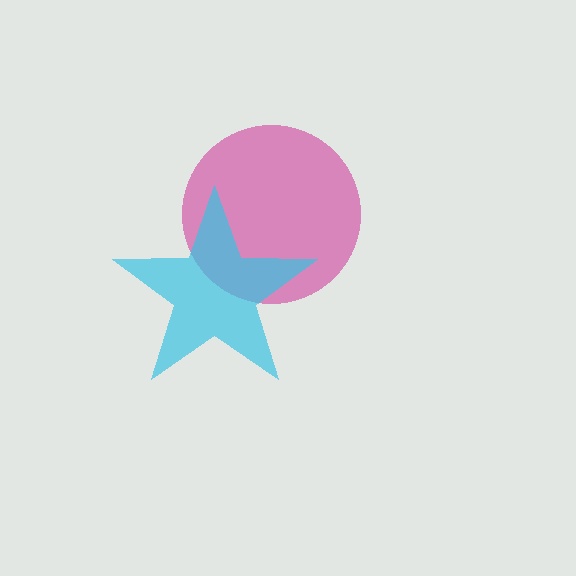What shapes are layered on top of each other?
The layered shapes are: a magenta circle, a cyan star.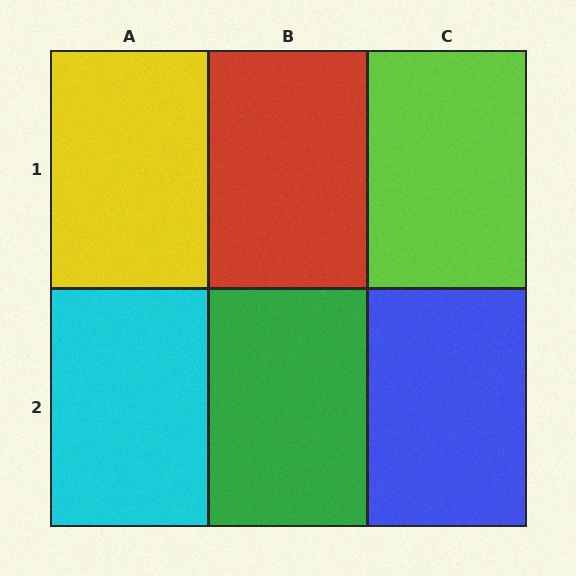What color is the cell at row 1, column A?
Yellow.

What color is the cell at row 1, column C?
Lime.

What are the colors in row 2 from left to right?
Cyan, green, blue.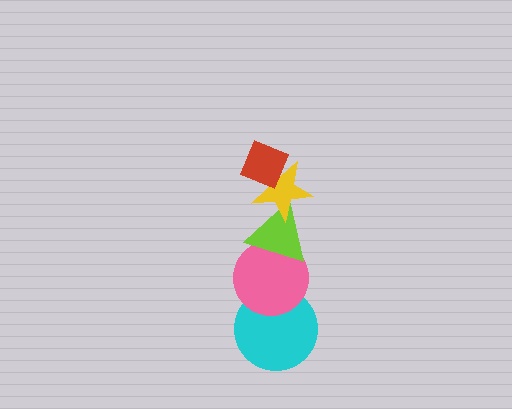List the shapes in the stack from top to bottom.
From top to bottom: the red diamond, the yellow star, the lime triangle, the pink circle, the cyan circle.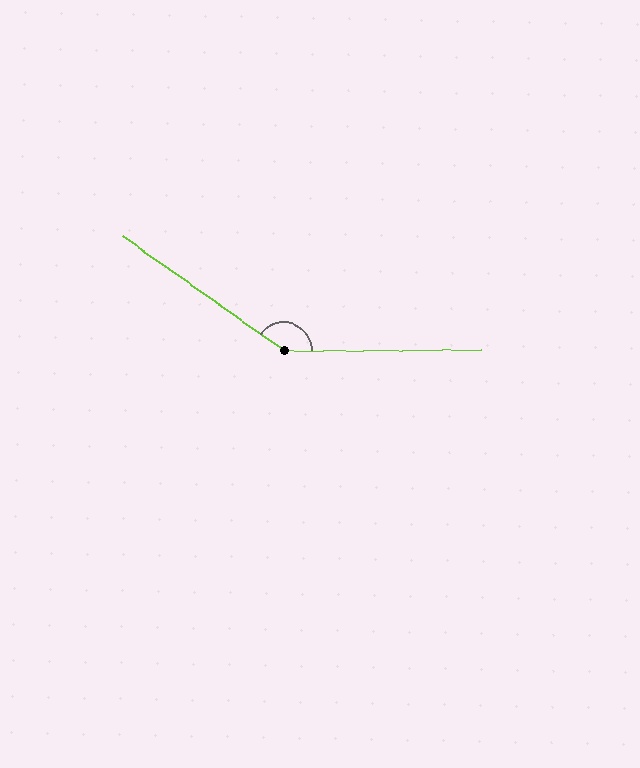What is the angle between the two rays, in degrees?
Approximately 144 degrees.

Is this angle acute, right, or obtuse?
It is obtuse.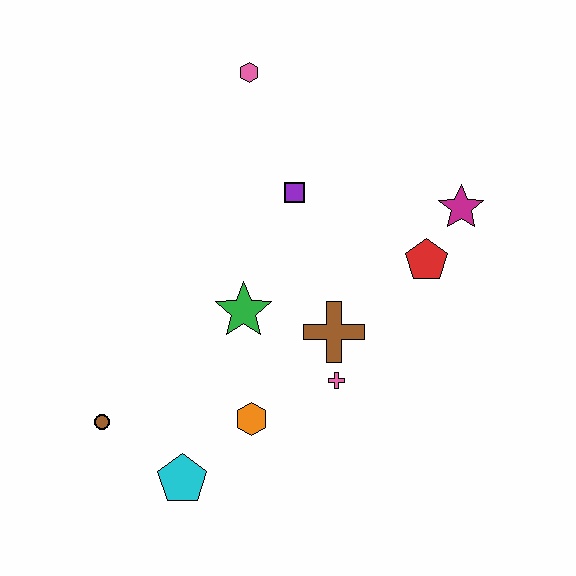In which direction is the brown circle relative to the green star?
The brown circle is to the left of the green star.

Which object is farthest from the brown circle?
The magenta star is farthest from the brown circle.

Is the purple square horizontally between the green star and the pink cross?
Yes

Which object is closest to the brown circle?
The cyan pentagon is closest to the brown circle.